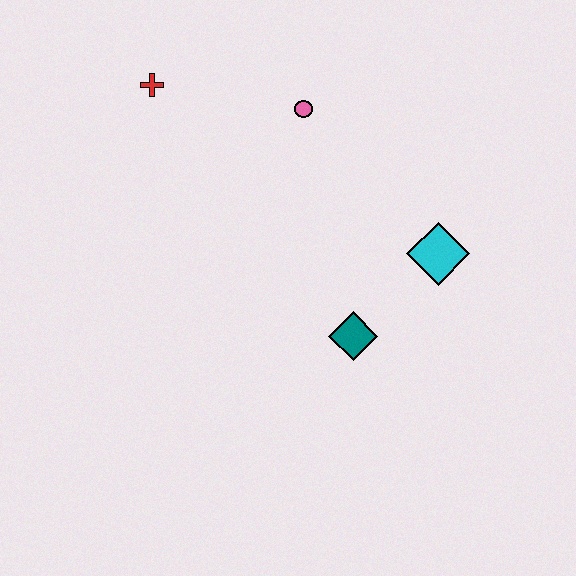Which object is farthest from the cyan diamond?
The red cross is farthest from the cyan diamond.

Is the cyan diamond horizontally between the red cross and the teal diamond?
No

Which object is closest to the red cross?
The pink circle is closest to the red cross.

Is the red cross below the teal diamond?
No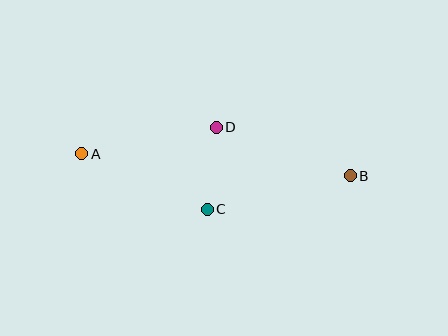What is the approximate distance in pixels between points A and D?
The distance between A and D is approximately 137 pixels.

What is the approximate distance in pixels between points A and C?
The distance between A and C is approximately 137 pixels.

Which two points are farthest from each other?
Points A and B are farthest from each other.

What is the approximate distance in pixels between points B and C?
The distance between B and C is approximately 147 pixels.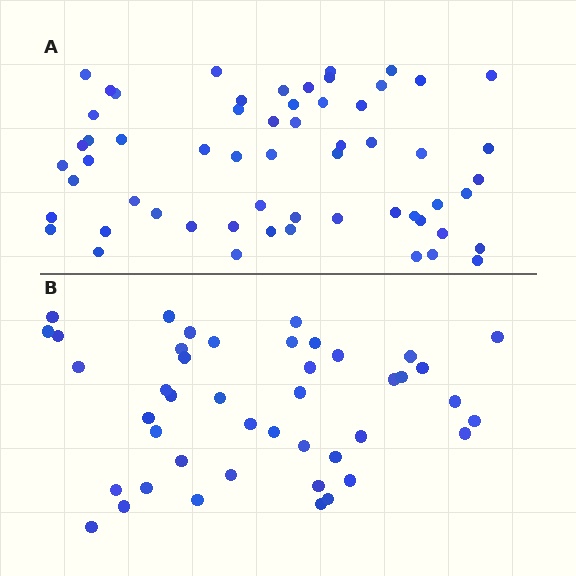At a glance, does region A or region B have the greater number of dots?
Region A (the top region) has more dots.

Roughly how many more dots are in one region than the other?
Region A has approximately 15 more dots than region B.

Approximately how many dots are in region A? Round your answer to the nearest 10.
About 60 dots. (The exact count is 59, which rounds to 60.)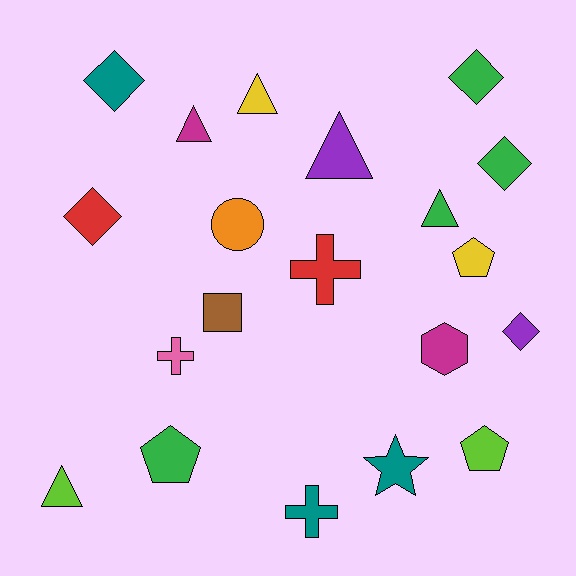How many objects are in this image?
There are 20 objects.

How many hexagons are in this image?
There is 1 hexagon.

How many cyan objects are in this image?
There are no cyan objects.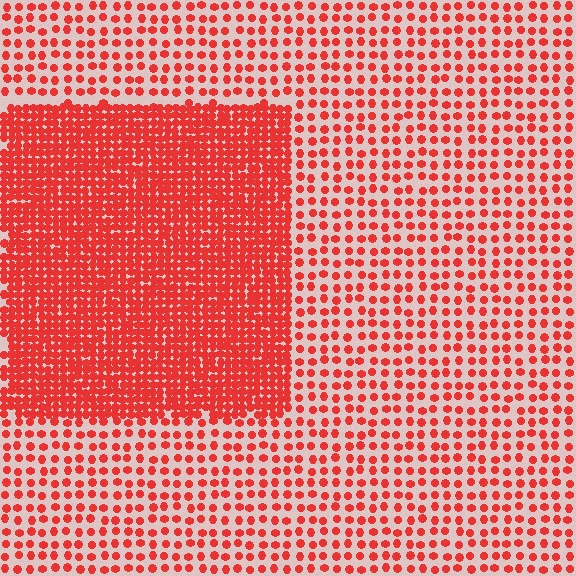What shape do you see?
I see a rectangle.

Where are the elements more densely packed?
The elements are more densely packed inside the rectangle boundary.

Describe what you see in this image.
The image contains small red elements arranged at two different densities. A rectangle-shaped region is visible where the elements are more densely packed than the surrounding area.